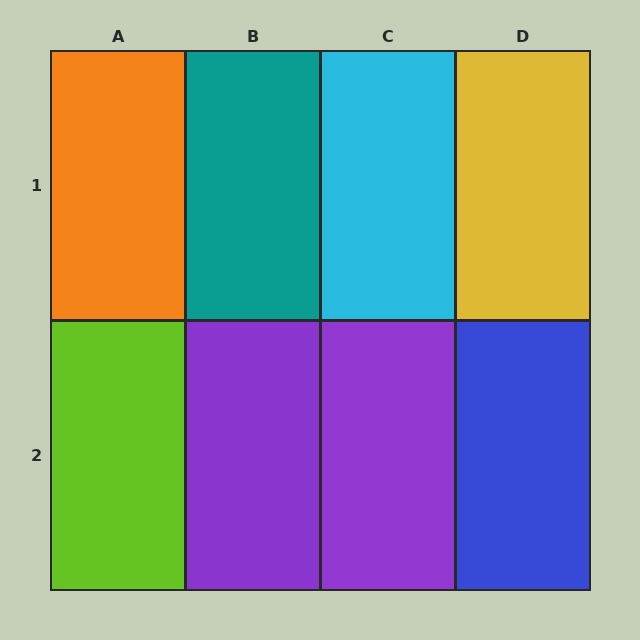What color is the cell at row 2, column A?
Lime.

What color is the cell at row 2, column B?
Purple.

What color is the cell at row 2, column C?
Purple.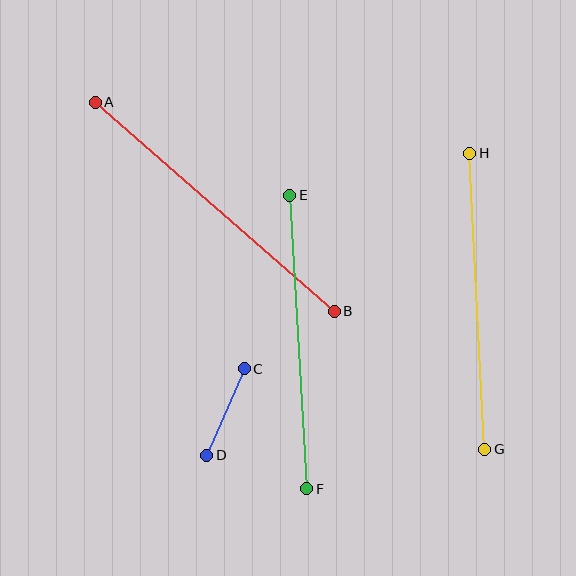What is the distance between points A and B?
The distance is approximately 318 pixels.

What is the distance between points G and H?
The distance is approximately 296 pixels.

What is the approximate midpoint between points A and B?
The midpoint is at approximately (215, 207) pixels.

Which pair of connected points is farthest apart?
Points A and B are farthest apart.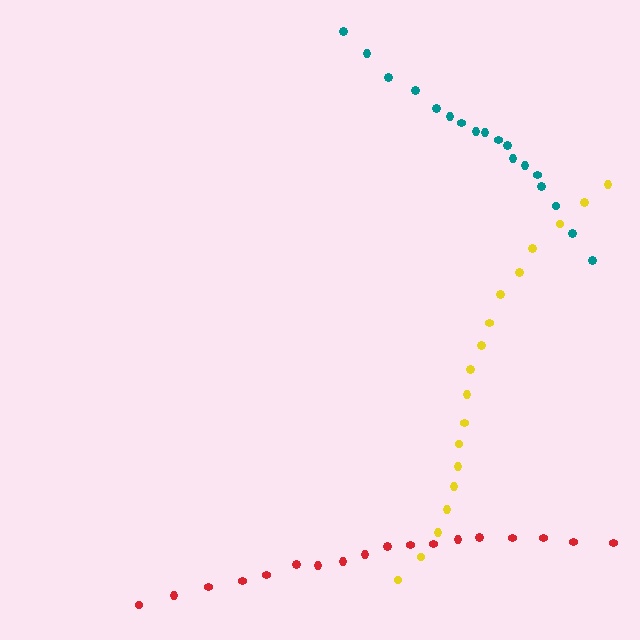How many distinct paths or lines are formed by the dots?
There are 3 distinct paths.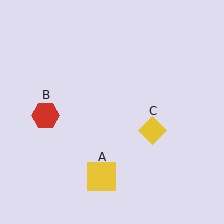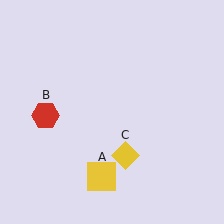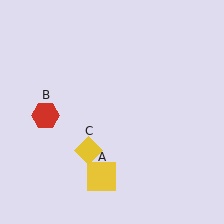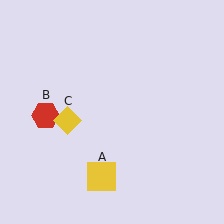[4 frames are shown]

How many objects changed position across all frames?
1 object changed position: yellow diamond (object C).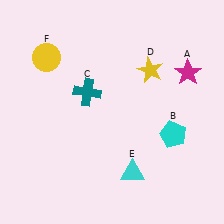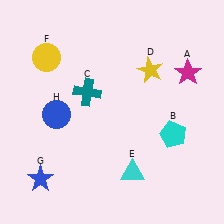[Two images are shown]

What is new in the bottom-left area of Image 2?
A blue star (G) was added in the bottom-left area of Image 2.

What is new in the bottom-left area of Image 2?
A blue circle (H) was added in the bottom-left area of Image 2.